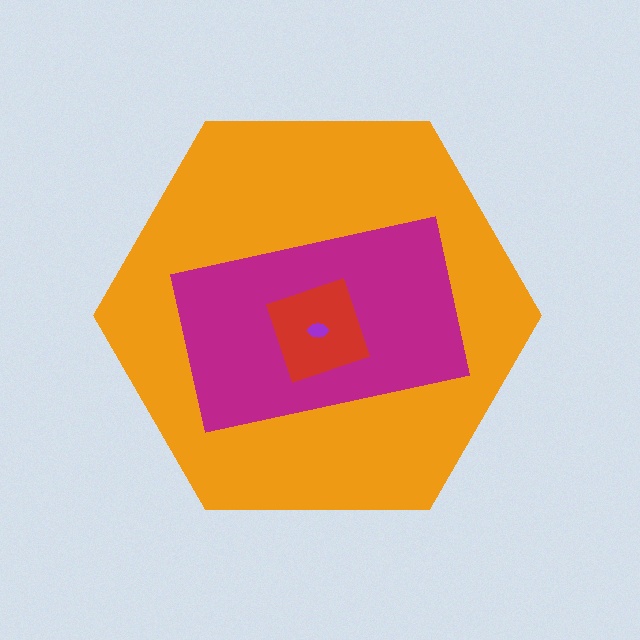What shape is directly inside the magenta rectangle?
The red square.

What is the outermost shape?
The orange hexagon.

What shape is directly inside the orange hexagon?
The magenta rectangle.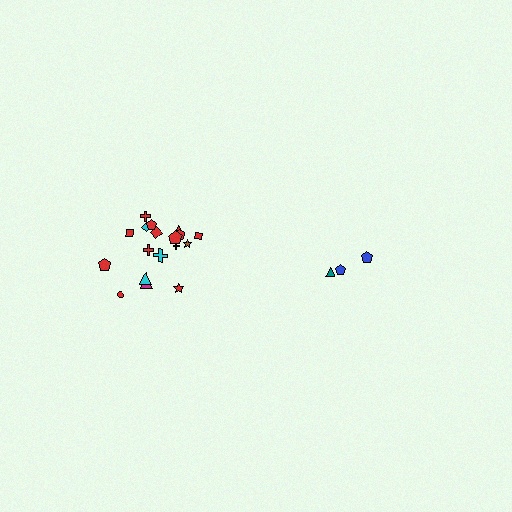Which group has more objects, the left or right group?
The left group.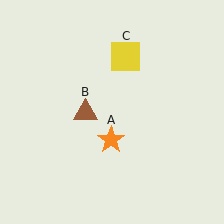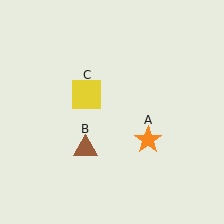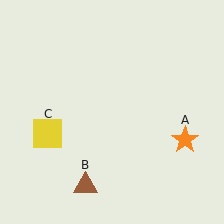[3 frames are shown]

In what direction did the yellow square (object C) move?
The yellow square (object C) moved down and to the left.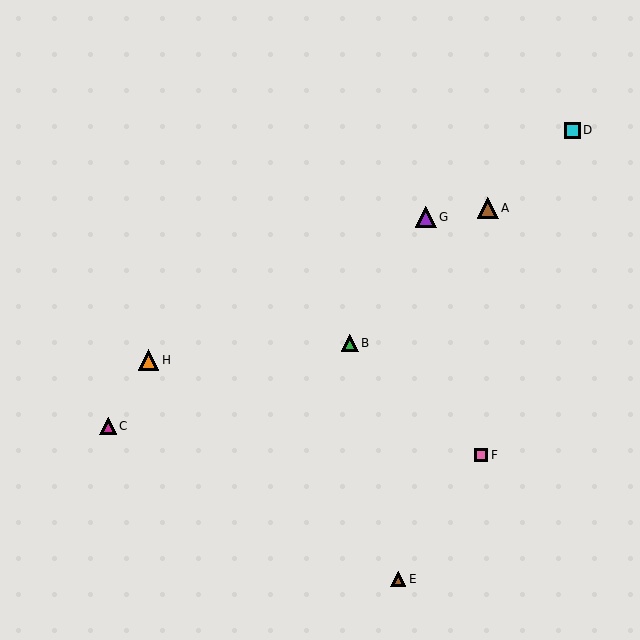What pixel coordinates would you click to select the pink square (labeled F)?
Click at (481, 455) to select the pink square F.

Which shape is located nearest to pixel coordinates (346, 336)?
The green triangle (labeled B) at (350, 343) is nearest to that location.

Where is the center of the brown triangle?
The center of the brown triangle is at (488, 208).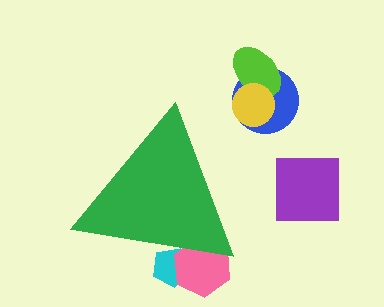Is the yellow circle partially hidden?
No, the yellow circle is fully visible.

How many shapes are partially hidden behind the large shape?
2 shapes are partially hidden.